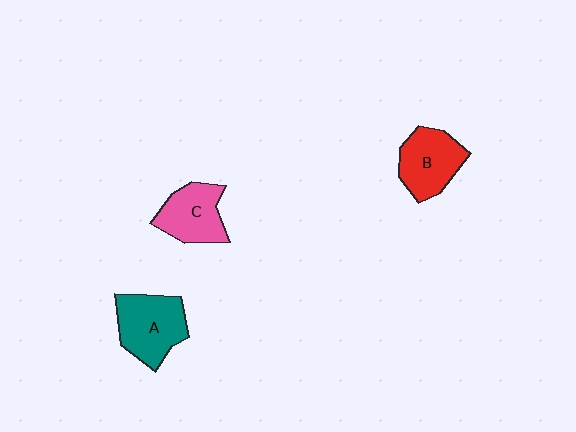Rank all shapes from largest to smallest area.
From largest to smallest: A (teal), B (red), C (pink).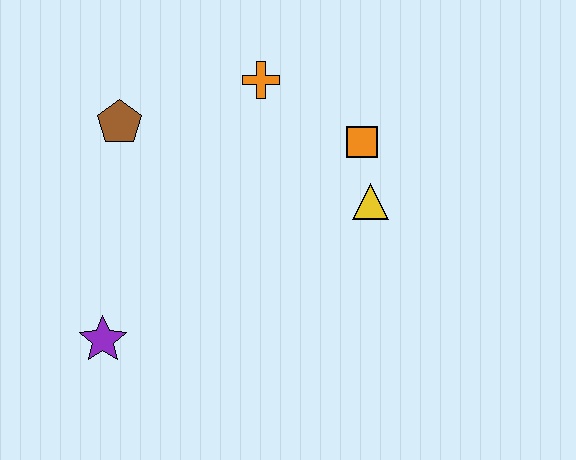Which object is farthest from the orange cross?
The purple star is farthest from the orange cross.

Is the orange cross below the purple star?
No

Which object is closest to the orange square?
The yellow triangle is closest to the orange square.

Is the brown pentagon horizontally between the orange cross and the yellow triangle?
No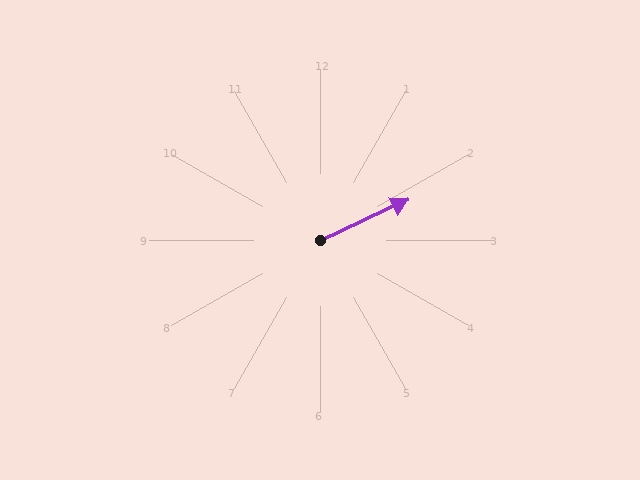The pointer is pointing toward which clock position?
Roughly 2 o'clock.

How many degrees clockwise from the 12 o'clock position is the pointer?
Approximately 65 degrees.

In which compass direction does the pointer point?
Northeast.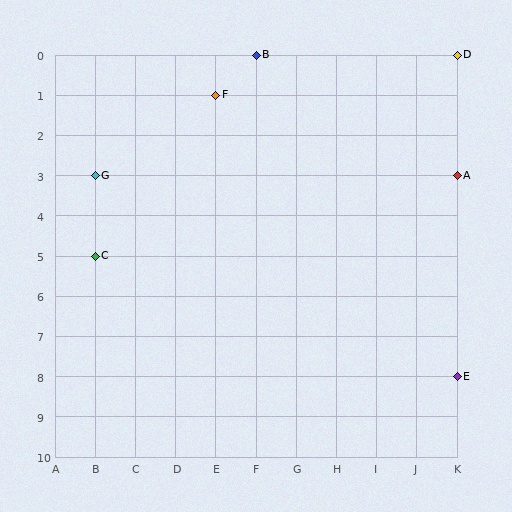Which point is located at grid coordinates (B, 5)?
Point C is at (B, 5).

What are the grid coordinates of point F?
Point F is at grid coordinates (E, 1).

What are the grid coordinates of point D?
Point D is at grid coordinates (K, 0).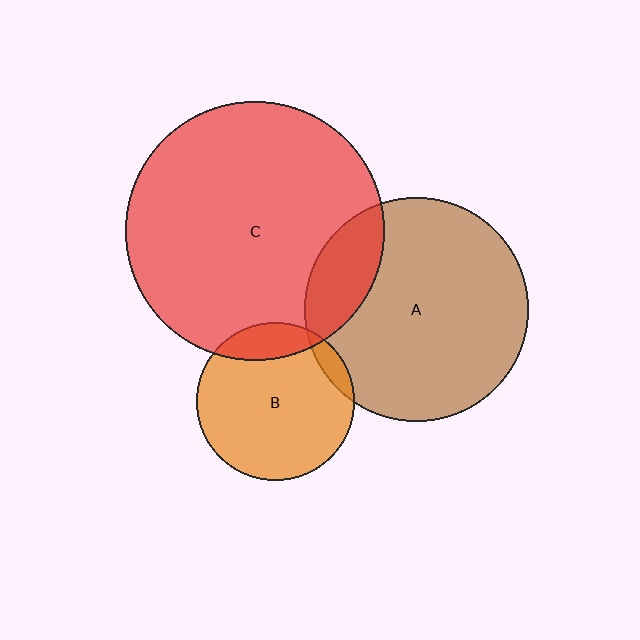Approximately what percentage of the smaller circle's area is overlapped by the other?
Approximately 20%.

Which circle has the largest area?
Circle C (red).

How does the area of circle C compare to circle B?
Approximately 2.7 times.